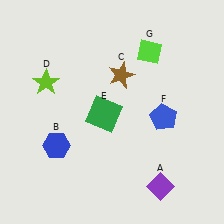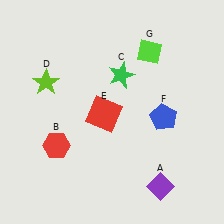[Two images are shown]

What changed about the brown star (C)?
In Image 1, C is brown. In Image 2, it changed to green.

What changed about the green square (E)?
In Image 1, E is green. In Image 2, it changed to red.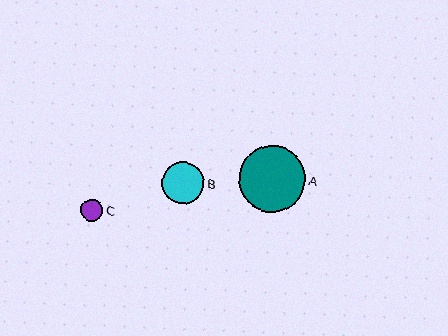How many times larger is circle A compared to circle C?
Circle A is approximately 3.0 times the size of circle C.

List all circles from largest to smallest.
From largest to smallest: A, B, C.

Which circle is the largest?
Circle A is the largest with a size of approximately 67 pixels.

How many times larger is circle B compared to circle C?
Circle B is approximately 1.9 times the size of circle C.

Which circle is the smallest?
Circle C is the smallest with a size of approximately 22 pixels.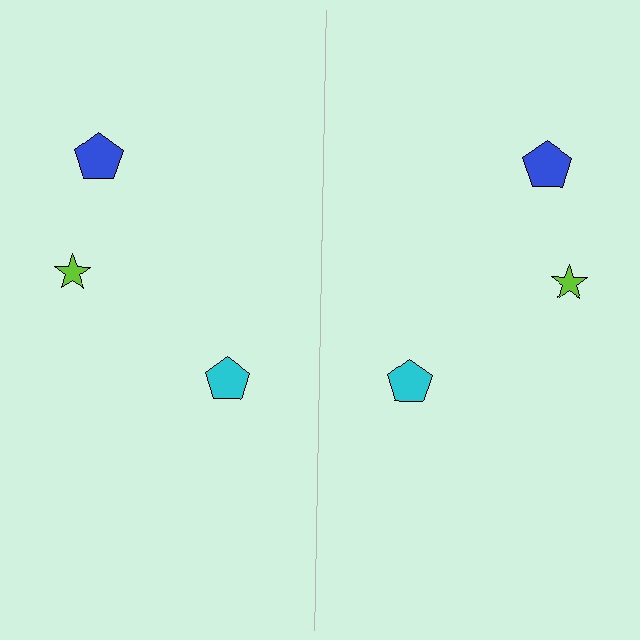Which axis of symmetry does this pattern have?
The pattern has a vertical axis of symmetry running through the center of the image.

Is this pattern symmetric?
Yes, this pattern has bilateral (reflection) symmetry.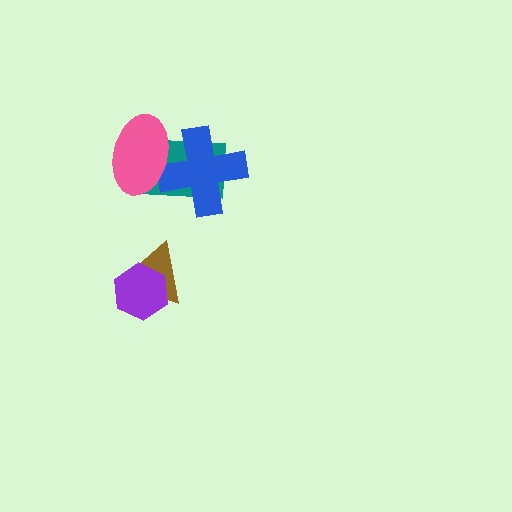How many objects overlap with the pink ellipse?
2 objects overlap with the pink ellipse.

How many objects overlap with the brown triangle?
1 object overlaps with the brown triangle.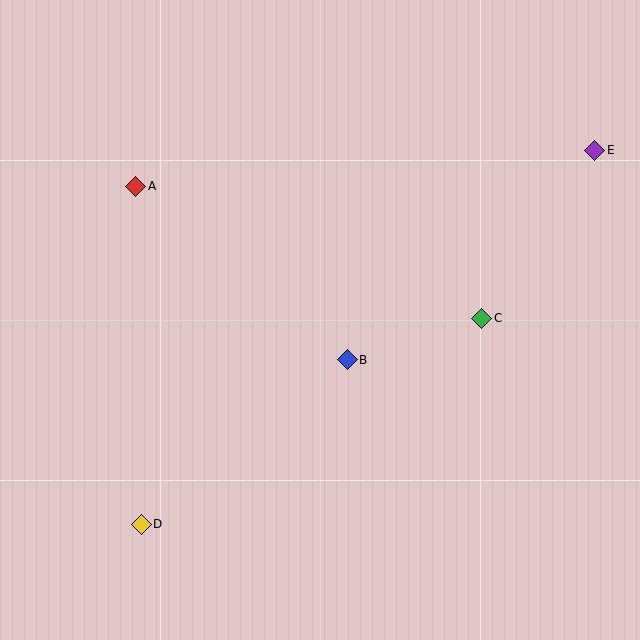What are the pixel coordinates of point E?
Point E is at (595, 150).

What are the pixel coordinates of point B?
Point B is at (347, 360).